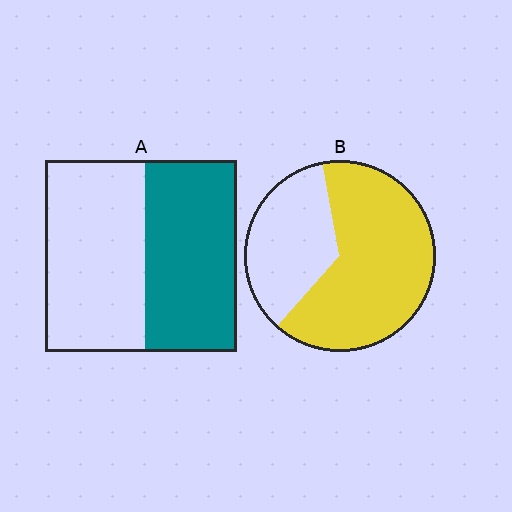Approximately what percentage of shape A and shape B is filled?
A is approximately 50% and B is approximately 65%.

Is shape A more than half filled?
Roughly half.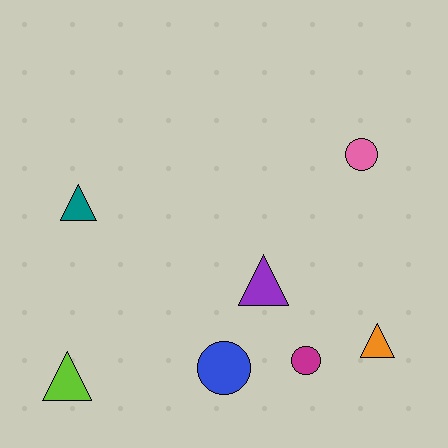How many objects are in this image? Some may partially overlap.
There are 7 objects.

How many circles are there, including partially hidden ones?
There are 3 circles.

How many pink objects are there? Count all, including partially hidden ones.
There is 1 pink object.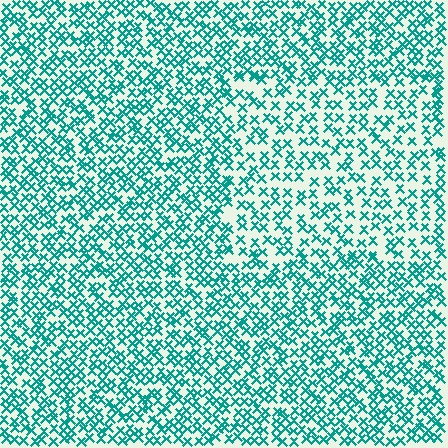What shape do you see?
I see a rectangle.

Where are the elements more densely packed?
The elements are more densely packed outside the rectangle boundary.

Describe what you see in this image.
The image contains small teal elements arranged at two different densities. A rectangle-shaped region is visible where the elements are less densely packed than the surrounding area.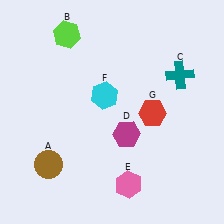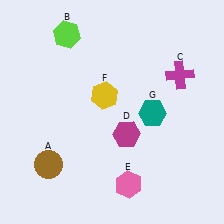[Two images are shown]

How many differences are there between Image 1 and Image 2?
There are 3 differences between the two images.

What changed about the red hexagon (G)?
In Image 1, G is red. In Image 2, it changed to teal.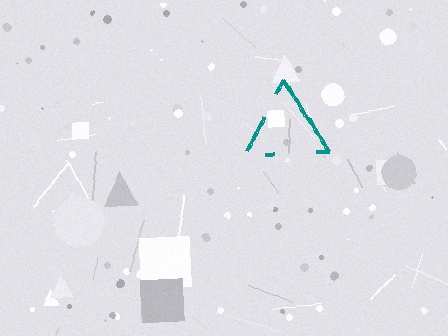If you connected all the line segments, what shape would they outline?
They would outline a triangle.